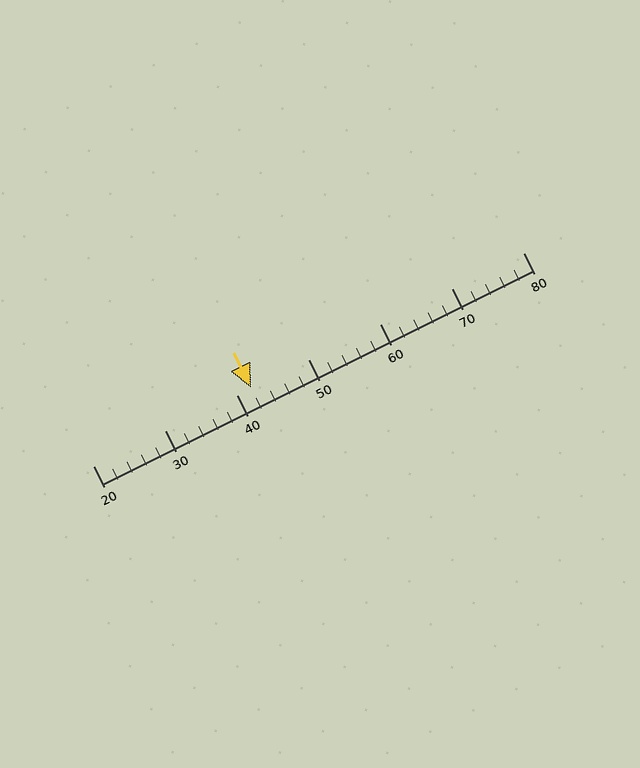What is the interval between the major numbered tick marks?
The major tick marks are spaced 10 units apart.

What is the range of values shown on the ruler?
The ruler shows values from 20 to 80.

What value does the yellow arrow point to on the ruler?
The yellow arrow points to approximately 42.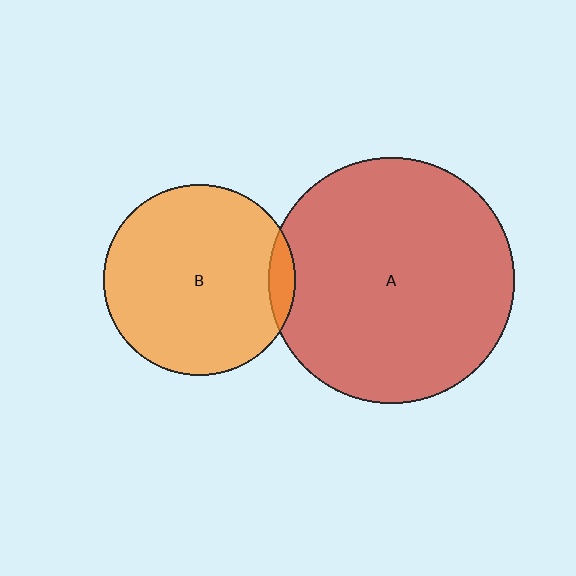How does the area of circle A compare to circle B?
Approximately 1.7 times.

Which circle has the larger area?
Circle A (red).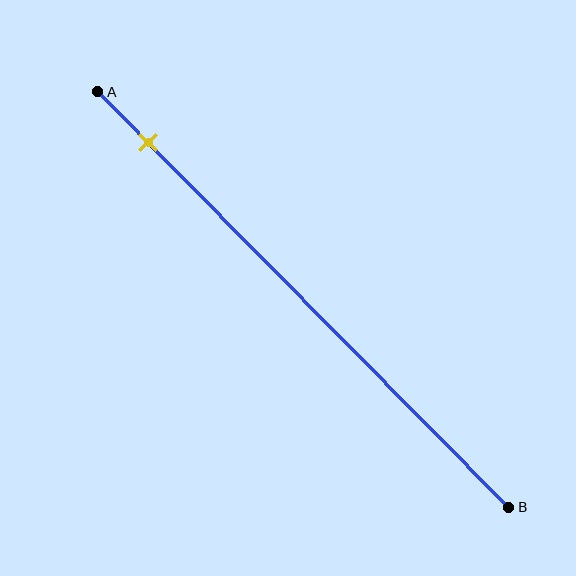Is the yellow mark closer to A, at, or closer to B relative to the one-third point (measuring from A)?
The yellow mark is closer to point A than the one-third point of segment AB.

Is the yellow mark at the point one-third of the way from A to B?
No, the mark is at about 10% from A, not at the 33% one-third point.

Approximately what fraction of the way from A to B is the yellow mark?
The yellow mark is approximately 10% of the way from A to B.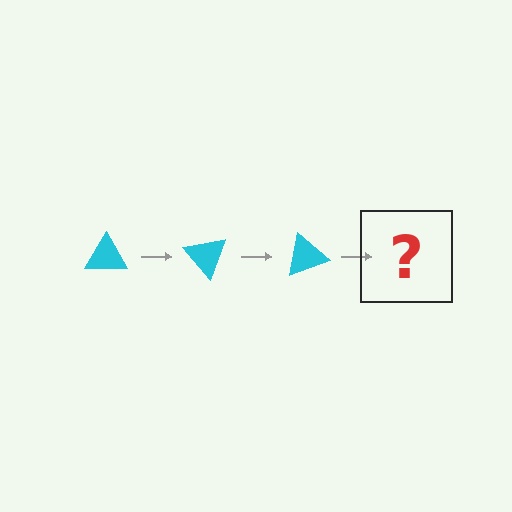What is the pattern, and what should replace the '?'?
The pattern is that the triangle rotates 50 degrees each step. The '?' should be a cyan triangle rotated 150 degrees.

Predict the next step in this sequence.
The next step is a cyan triangle rotated 150 degrees.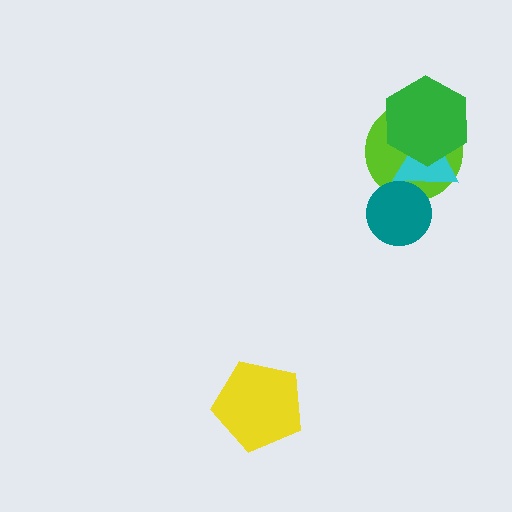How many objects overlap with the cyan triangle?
3 objects overlap with the cyan triangle.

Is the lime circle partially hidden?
Yes, it is partially covered by another shape.